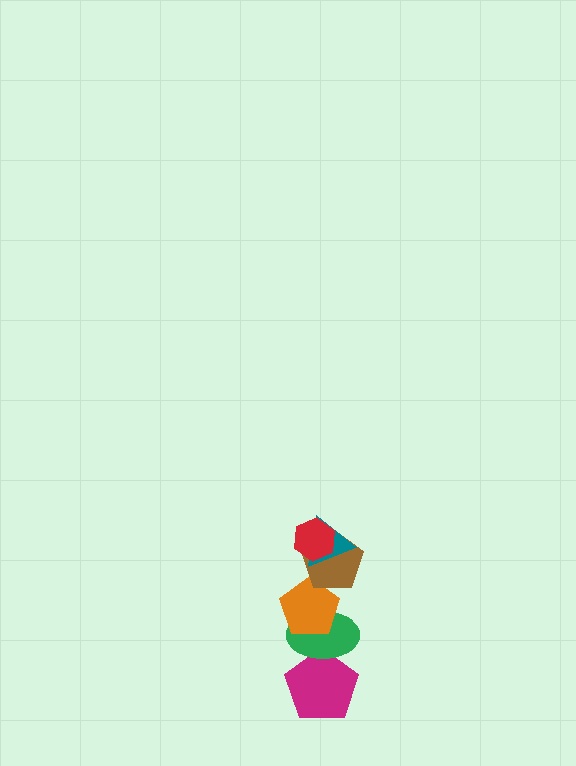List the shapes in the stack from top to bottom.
From top to bottom: the red hexagon, the teal triangle, the brown pentagon, the orange pentagon, the green ellipse, the magenta pentagon.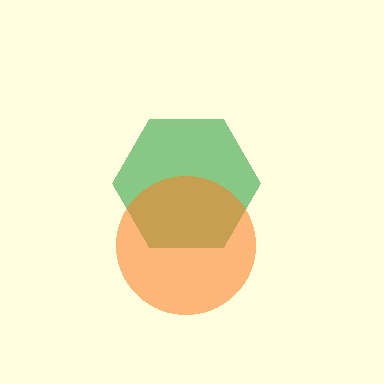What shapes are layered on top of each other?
The layered shapes are: a green hexagon, an orange circle.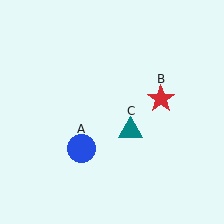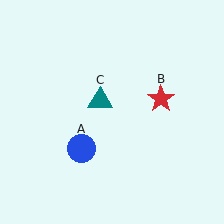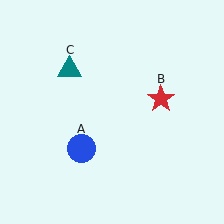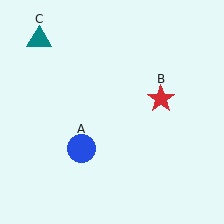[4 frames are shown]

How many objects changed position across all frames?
1 object changed position: teal triangle (object C).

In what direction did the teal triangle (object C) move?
The teal triangle (object C) moved up and to the left.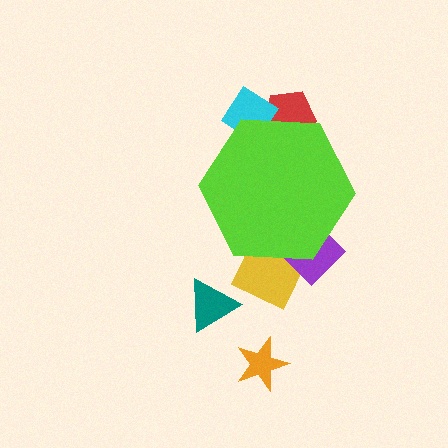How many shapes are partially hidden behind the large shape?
4 shapes are partially hidden.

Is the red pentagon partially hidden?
Yes, the red pentagon is partially hidden behind the lime hexagon.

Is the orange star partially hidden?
No, the orange star is fully visible.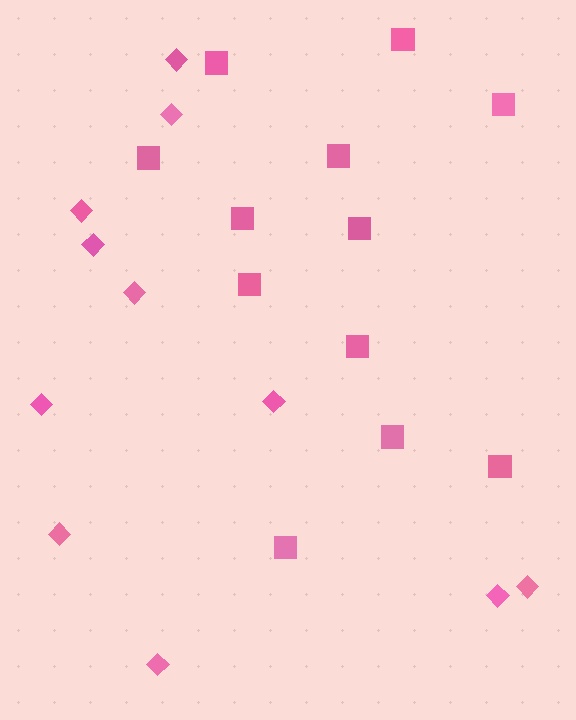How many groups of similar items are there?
There are 2 groups: one group of squares (12) and one group of diamonds (11).